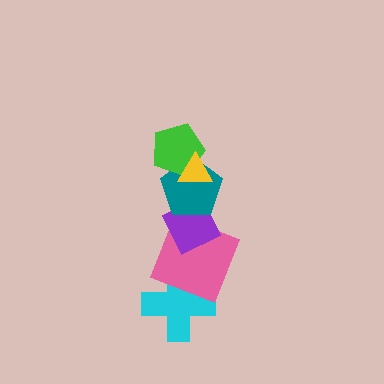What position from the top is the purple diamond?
The purple diamond is 4th from the top.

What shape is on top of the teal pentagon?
The green pentagon is on top of the teal pentagon.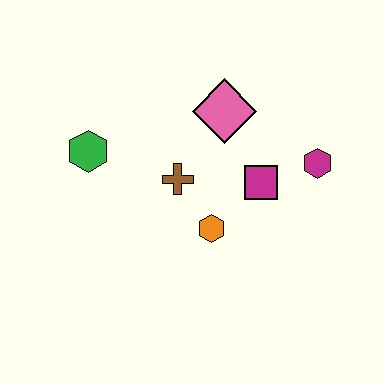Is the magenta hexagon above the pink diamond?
No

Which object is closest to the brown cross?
The orange hexagon is closest to the brown cross.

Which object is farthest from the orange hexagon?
The green hexagon is farthest from the orange hexagon.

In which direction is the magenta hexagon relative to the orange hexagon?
The magenta hexagon is to the right of the orange hexagon.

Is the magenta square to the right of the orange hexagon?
Yes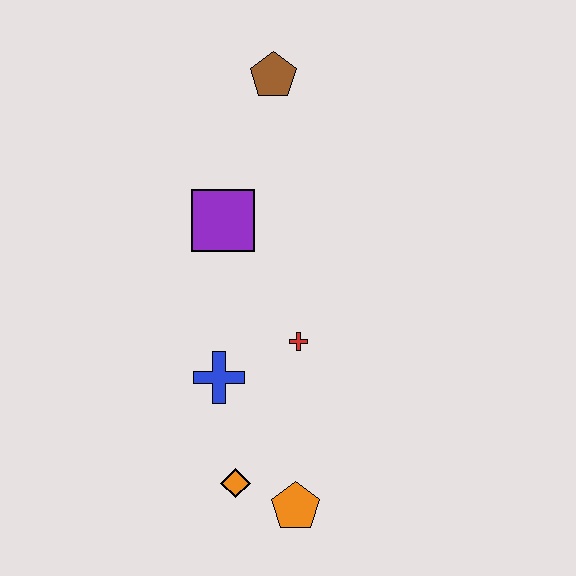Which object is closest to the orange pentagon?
The orange diamond is closest to the orange pentagon.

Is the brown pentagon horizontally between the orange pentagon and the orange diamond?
Yes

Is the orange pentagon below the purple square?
Yes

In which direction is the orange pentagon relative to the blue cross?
The orange pentagon is below the blue cross.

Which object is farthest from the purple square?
The orange pentagon is farthest from the purple square.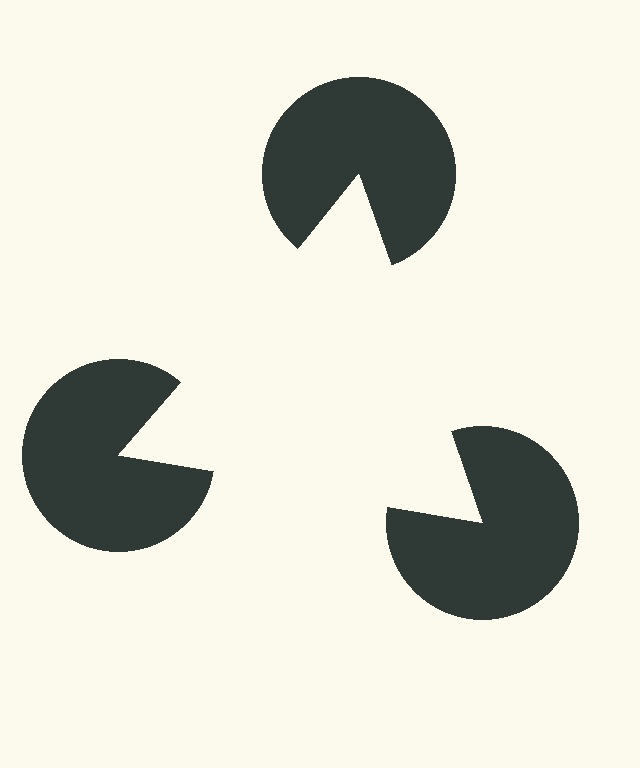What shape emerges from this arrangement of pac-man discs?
An illusory triangle — its edges are inferred from the aligned wedge cuts in the pac-man discs, not physically drawn.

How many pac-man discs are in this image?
There are 3 — one at each vertex of the illusory triangle.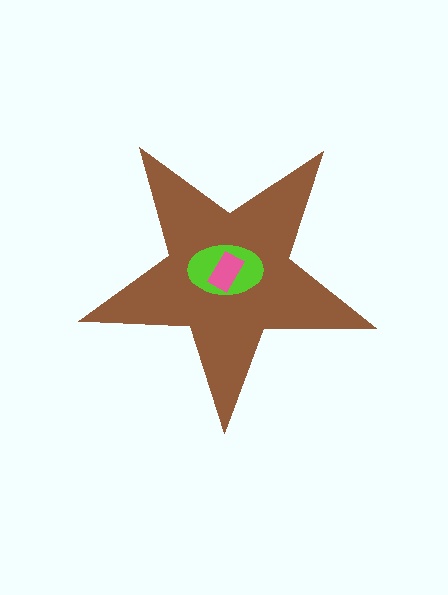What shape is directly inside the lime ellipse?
The pink rectangle.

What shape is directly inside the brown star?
The lime ellipse.